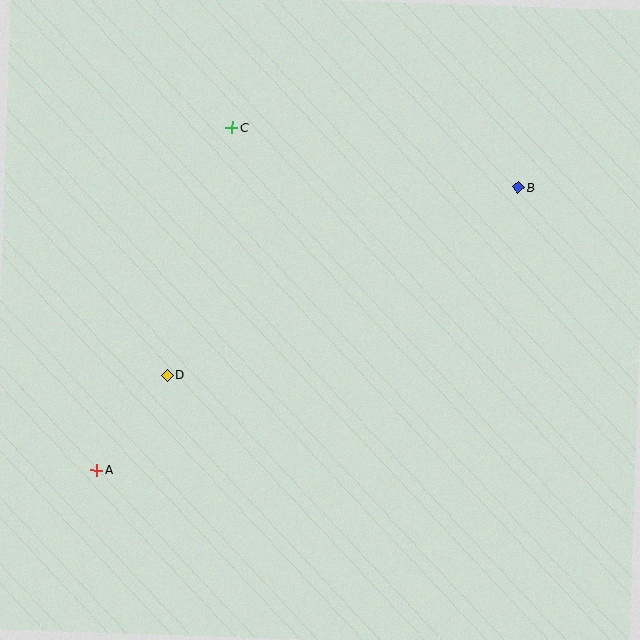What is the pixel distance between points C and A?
The distance between C and A is 368 pixels.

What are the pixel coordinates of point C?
Point C is at (232, 128).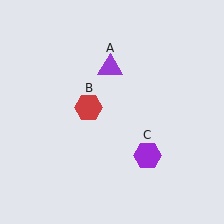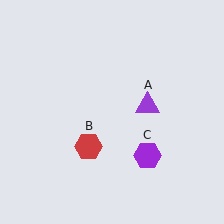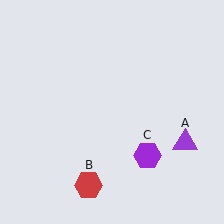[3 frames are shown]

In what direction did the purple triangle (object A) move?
The purple triangle (object A) moved down and to the right.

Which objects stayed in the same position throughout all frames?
Purple hexagon (object C) remained stationary.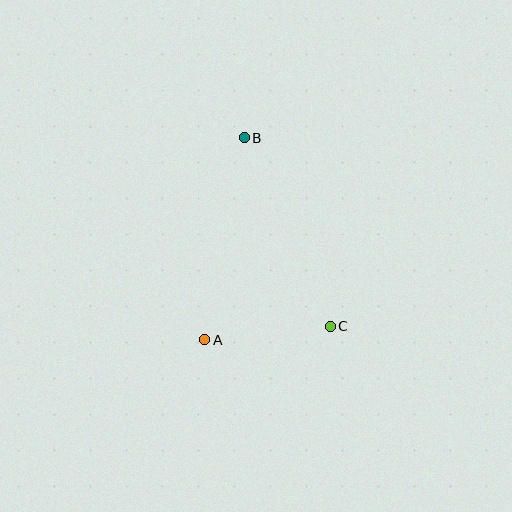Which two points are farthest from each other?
Points B and C are farthest from each other.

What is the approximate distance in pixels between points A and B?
The distance between A and B is approximately 206 pixels.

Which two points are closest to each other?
Points A and C are closest to each other.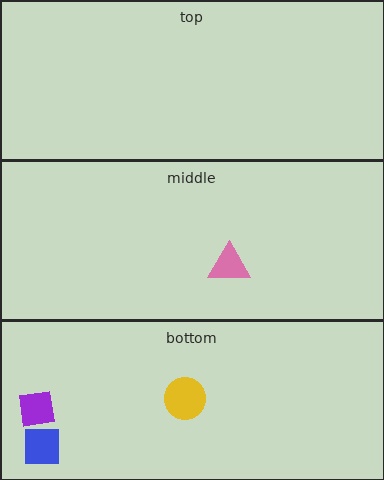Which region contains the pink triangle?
The middle region.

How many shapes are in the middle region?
1.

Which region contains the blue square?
The bottom region.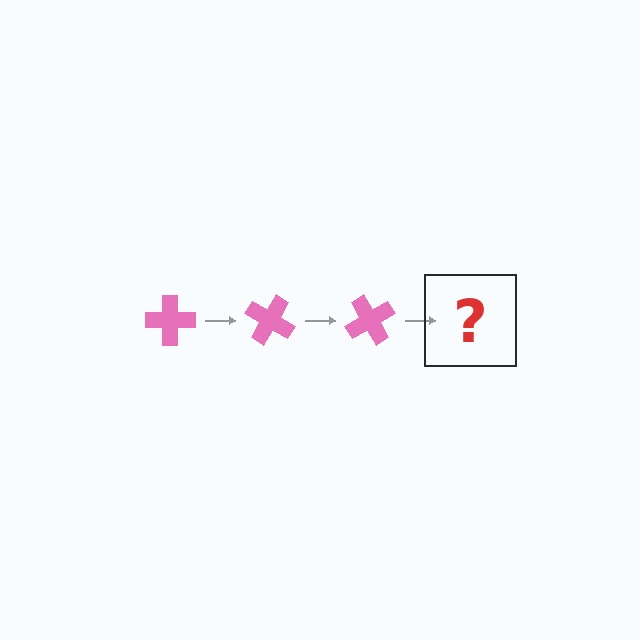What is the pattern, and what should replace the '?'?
The pattern is that the cross rotates 30 degrees each step. The '?' should be a pink cross rotated 90 degrees.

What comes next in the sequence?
The next element should be a pink cross rotated 90 degrees.